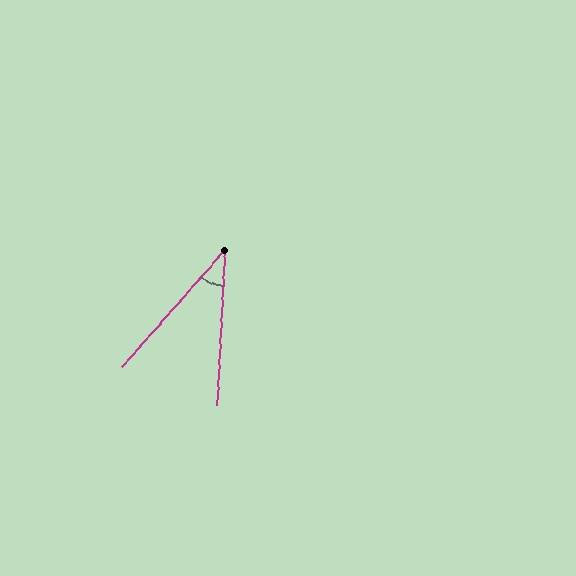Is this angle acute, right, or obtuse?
It is acute.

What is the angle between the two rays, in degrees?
Approximately 39 degrees.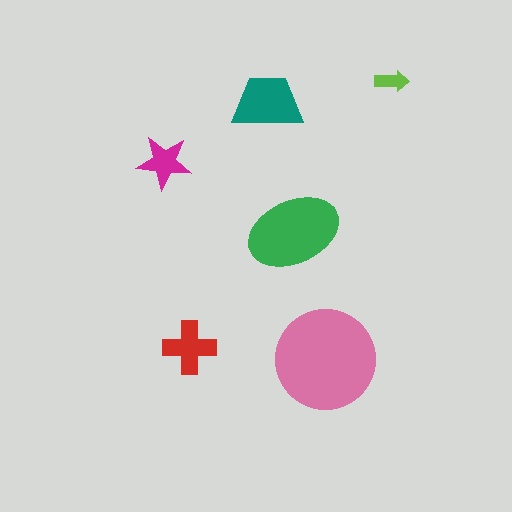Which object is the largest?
The pink circle.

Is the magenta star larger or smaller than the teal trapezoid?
Smaller.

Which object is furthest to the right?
The lime arrow is rightmost.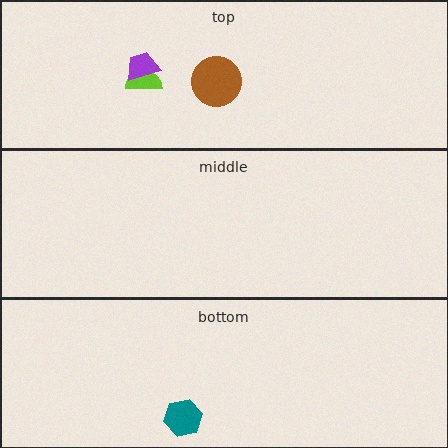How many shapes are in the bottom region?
1.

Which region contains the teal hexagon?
The bottom region.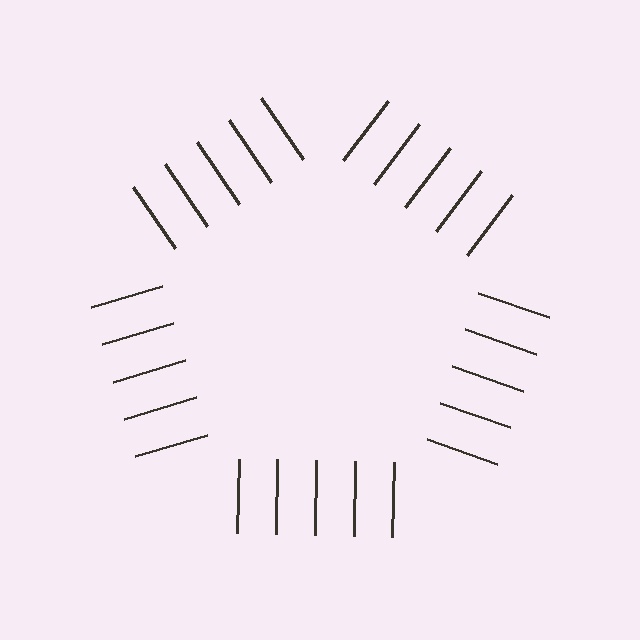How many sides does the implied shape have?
5 sides — the line-ends trace a pentagon.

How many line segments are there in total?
25 — 5 along each of the 5 edges.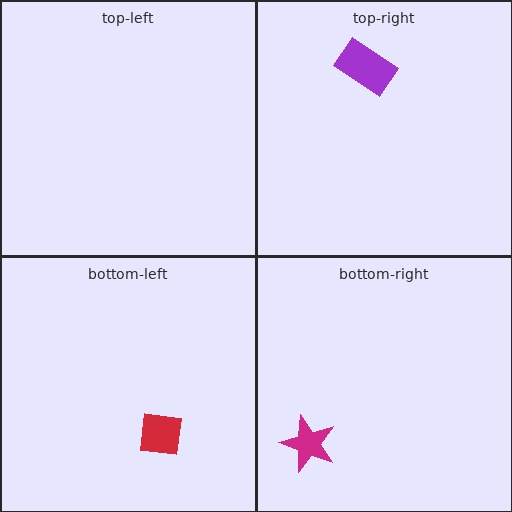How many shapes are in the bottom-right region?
1.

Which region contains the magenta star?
The bottom-right region.